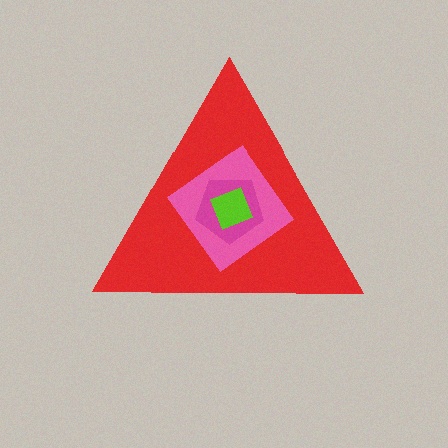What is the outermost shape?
The red triangle.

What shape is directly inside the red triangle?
The pink diamond.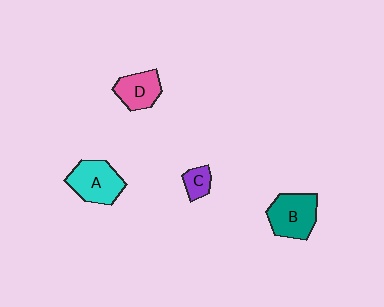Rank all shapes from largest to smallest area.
From largest to smallest: B (teal), A (cyan), D (pink), C (purple).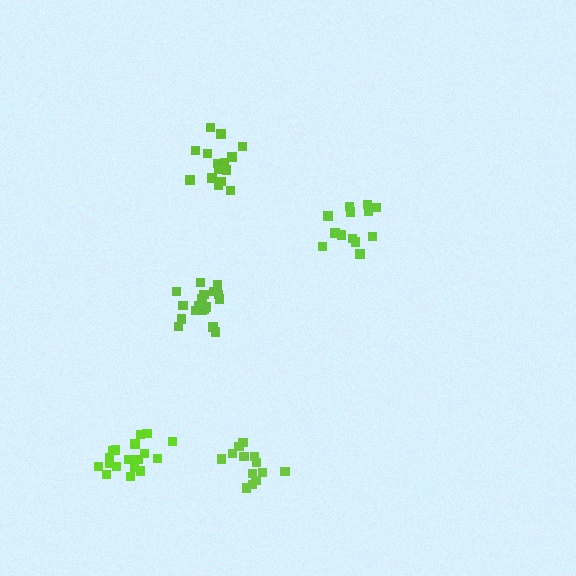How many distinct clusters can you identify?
There are 5 distinct clusters.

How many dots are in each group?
Group 1: 13 dots, Group 2: 18 dots, Group 3: 13 dots, Group 4: 15 dots, Group 5: 18 dots (77 total).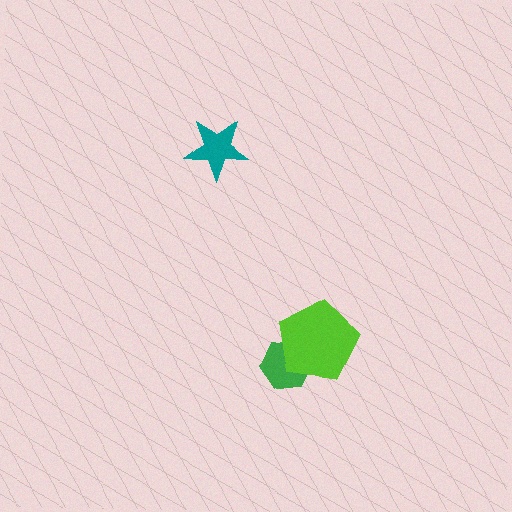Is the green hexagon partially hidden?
Yes, it is partially covered by another shape.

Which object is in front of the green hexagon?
The lime pentagon is in front of the green hexagon.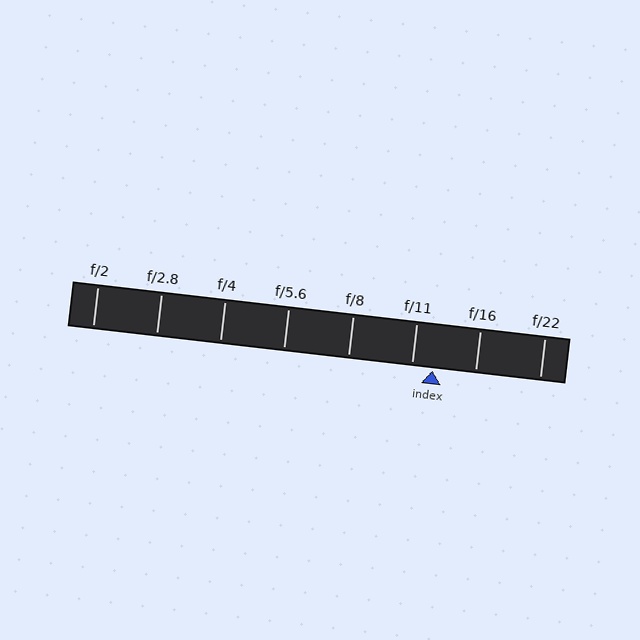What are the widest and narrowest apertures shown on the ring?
The widest aperture shown is f/2 and the narrowest is f/22.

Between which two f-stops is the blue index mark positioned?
The index mark is between f/11 and f/16.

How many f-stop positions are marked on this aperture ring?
There are 8 f-stop positions marked.